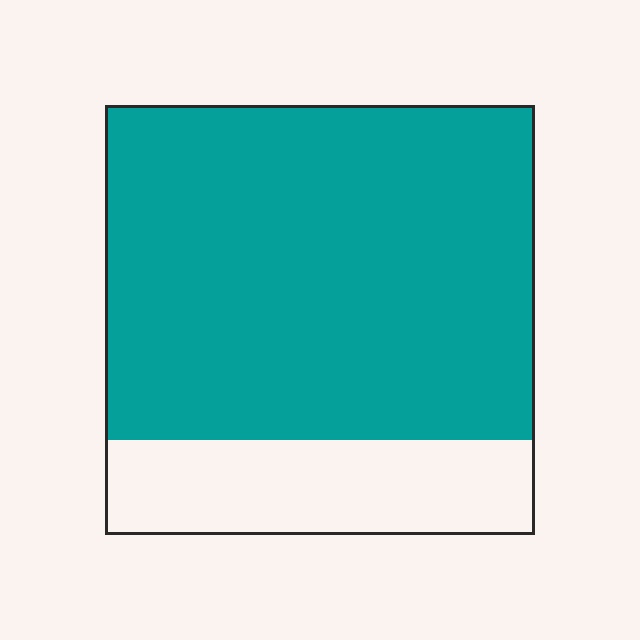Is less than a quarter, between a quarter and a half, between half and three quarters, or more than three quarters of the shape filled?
More than three quarters.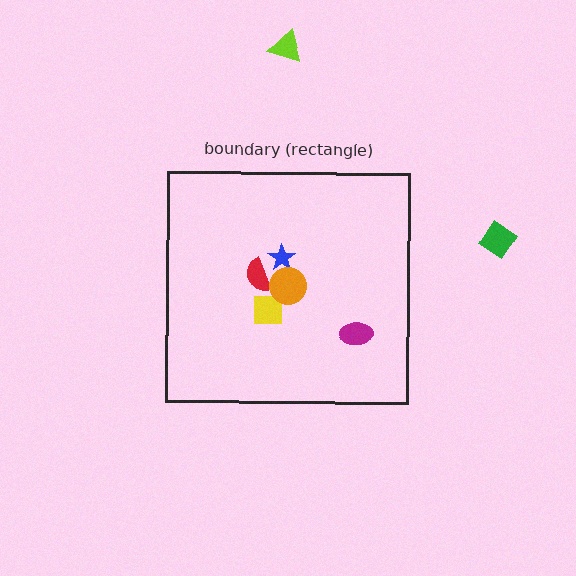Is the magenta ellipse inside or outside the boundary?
Inside.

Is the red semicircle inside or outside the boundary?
Inside.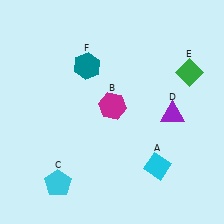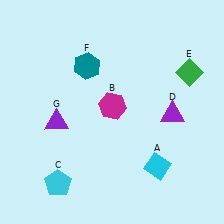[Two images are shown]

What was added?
A purple triangle (G) was added in Image 2.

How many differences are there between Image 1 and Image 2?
There is 1 difference between the two images.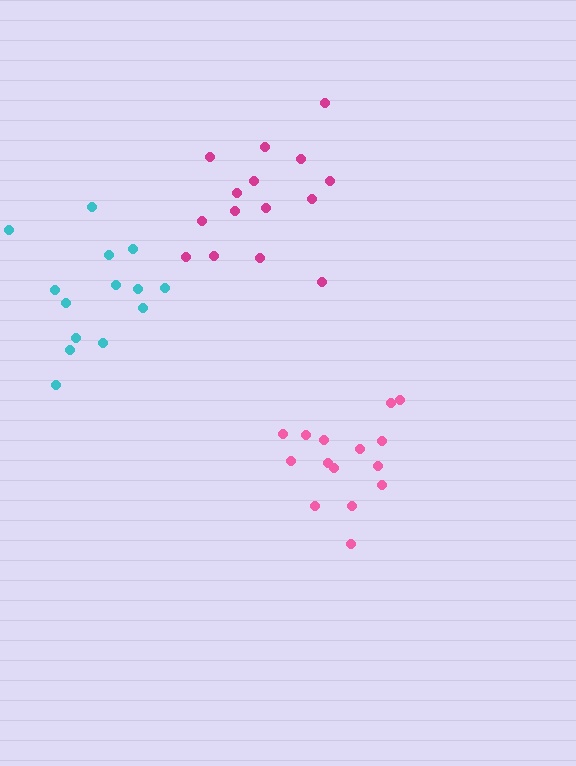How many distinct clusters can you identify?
There are 3 distinct clusters.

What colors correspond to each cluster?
The clusters are colored: cyan, magenta, pink.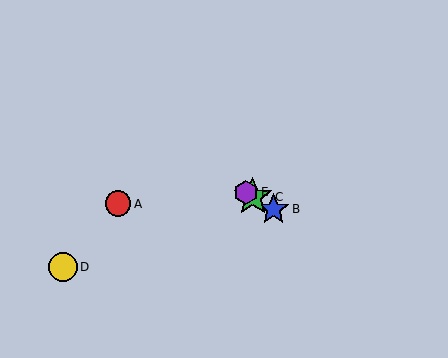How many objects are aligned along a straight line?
3 objects (B, C, E) are aligned along a straight line.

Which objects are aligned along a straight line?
Objects B, C, E are aligned along a straight line.